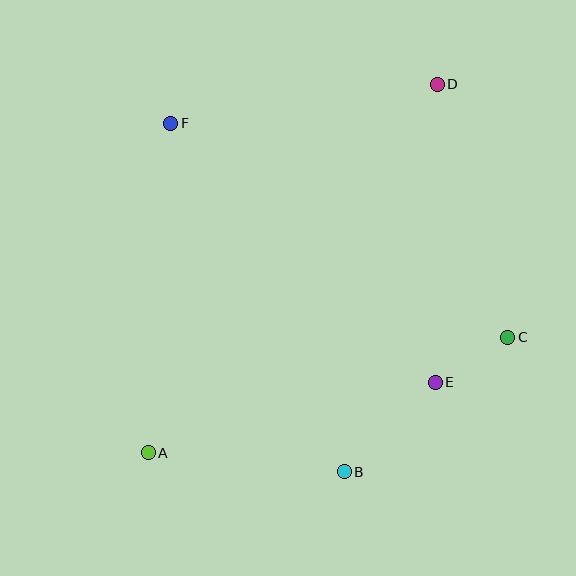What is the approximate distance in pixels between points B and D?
The distance between B and D is approximately 399 pixels.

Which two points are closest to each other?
Points C and E are closest to each other.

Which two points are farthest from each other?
Points A and D are farthest from each other.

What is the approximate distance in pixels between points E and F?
The distance between E and F is approximately 370 pixels.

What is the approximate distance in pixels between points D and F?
The distance between D and F is approximately 269 pixels.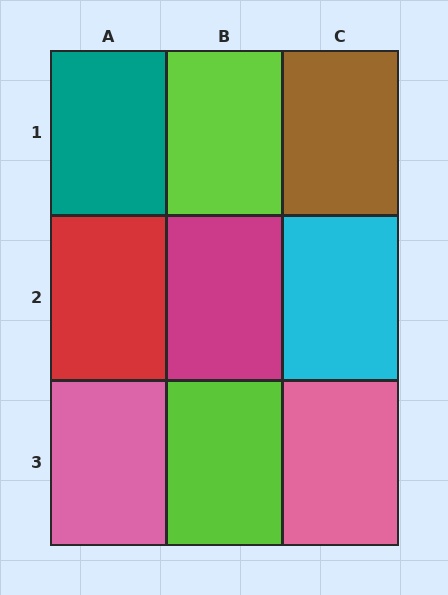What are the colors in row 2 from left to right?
Red, magenta, cyan.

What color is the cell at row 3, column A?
Pink.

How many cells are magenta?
1 cell is magenta.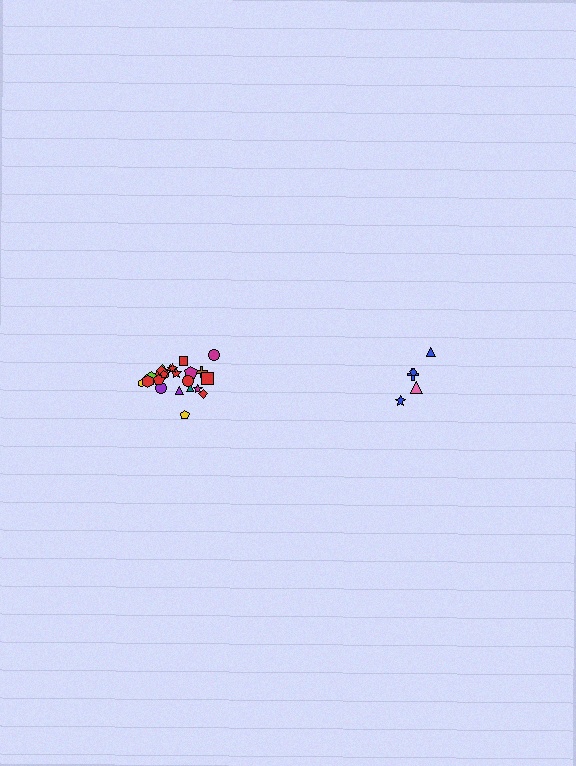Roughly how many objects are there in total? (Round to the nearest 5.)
Roughly 30 objects in total.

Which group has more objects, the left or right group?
The left group.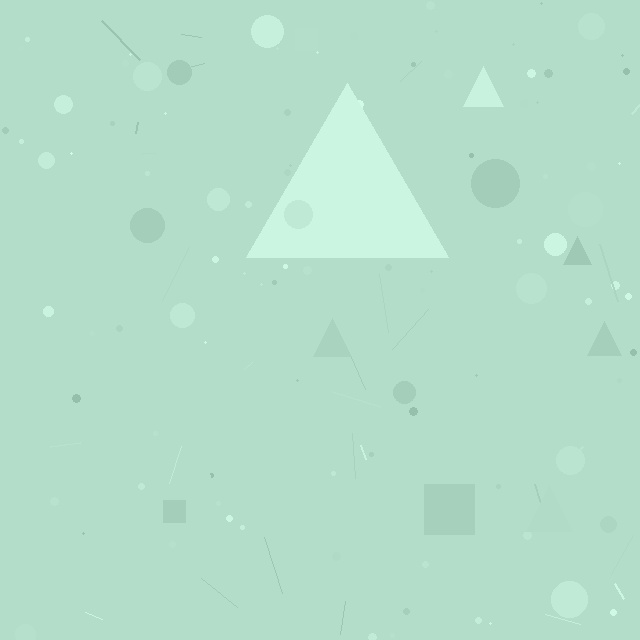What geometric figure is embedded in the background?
A triangle is embedded in the background.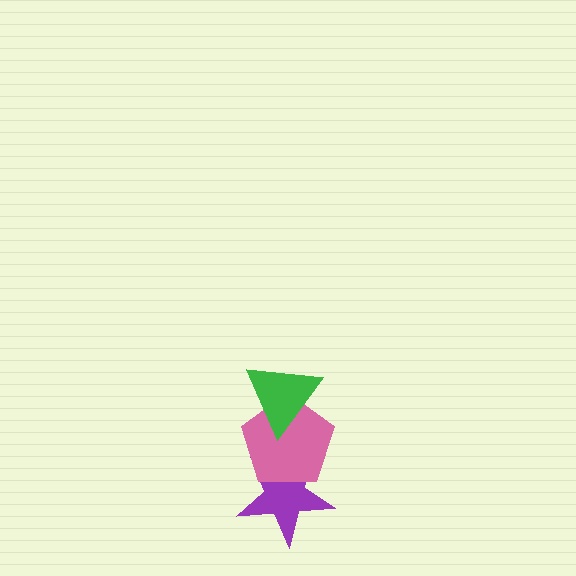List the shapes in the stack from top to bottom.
From top to bottom: the green triangle, the pink pentagon, the purple star.